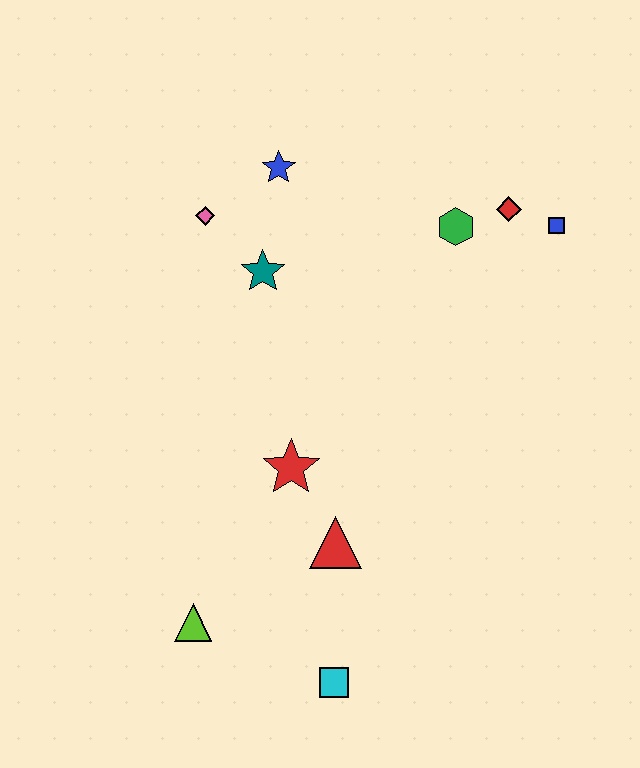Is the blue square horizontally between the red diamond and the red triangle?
No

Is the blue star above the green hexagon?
Yes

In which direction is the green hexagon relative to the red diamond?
The green hexagon is to the left of the red diamond.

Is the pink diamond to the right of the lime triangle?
Yes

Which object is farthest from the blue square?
The lime triangle is farthest from the blue square.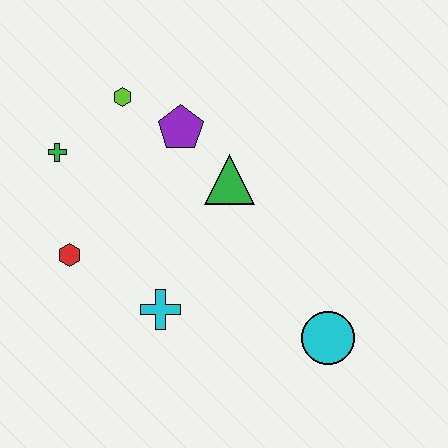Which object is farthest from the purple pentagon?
The cyan circle is farthest from the purple pentagon.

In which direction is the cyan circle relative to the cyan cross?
The cyan circle is to the right of the cyan cross.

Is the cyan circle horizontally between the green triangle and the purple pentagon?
No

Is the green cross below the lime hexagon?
Yes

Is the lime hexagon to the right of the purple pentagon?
No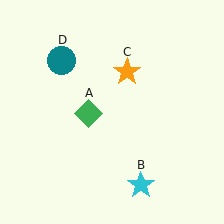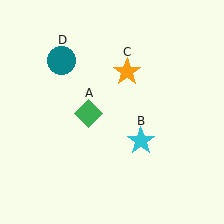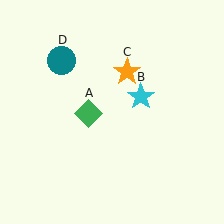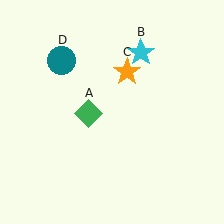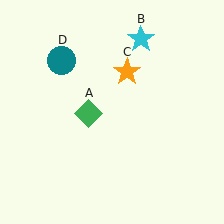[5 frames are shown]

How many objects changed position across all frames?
1 object changed position: cyan star (object B).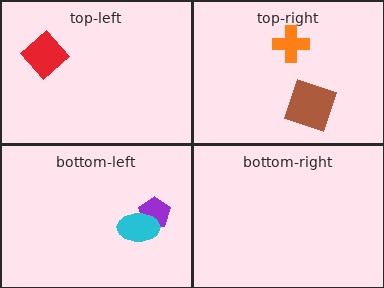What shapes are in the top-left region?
The red diamond.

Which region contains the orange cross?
The top-right region.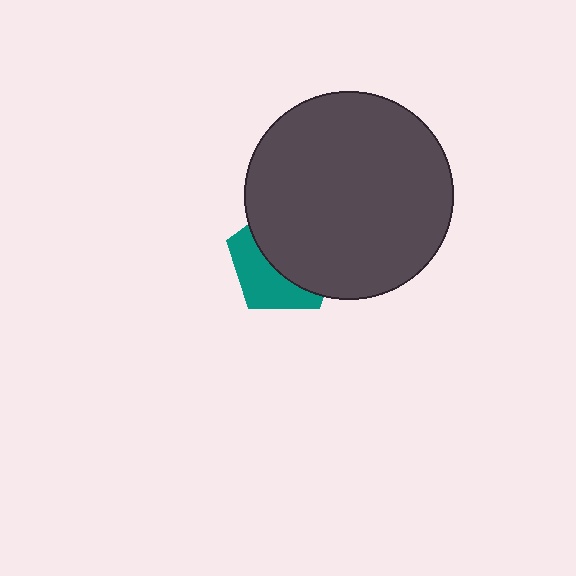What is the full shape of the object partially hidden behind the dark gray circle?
The partially hidden object is a teal pentagon.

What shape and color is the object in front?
The object in front is a dark gray circle.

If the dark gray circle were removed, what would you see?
You would see the complete teal pentagon.